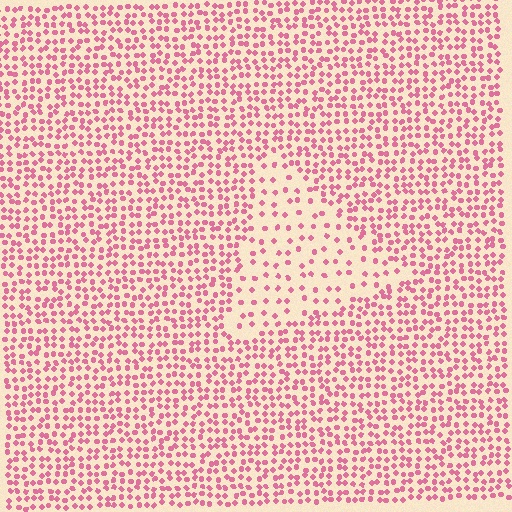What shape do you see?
I see a triangle.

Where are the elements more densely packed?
The elements are more densely packed outside the triangle boundary.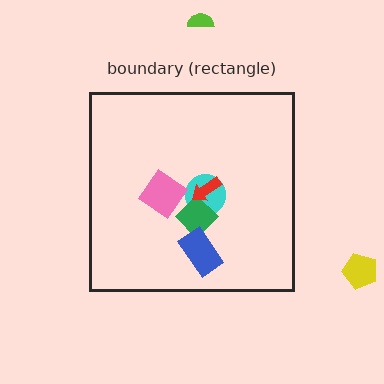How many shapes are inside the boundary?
5 inside, 2 outside.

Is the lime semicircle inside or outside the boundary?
Outside.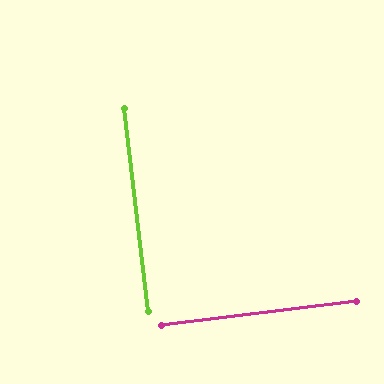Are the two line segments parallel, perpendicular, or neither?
Perpendicular — they meet at approximately 90°.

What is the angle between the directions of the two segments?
Approximately 90 degrees.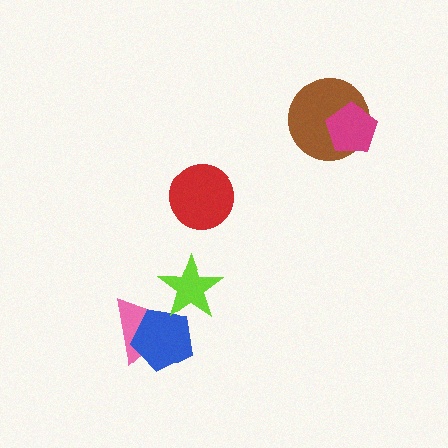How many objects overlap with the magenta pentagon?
1 object overlaps with the magenta pentagon.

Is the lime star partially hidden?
No, no other shape covers it.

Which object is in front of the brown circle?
The magenta pentagon is in front of the brown circle.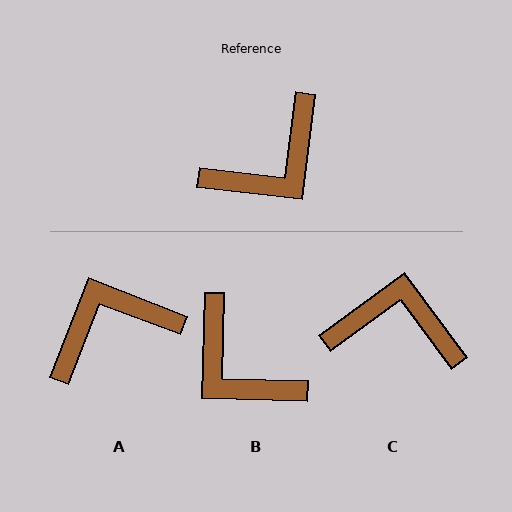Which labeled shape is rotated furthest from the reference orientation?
A, about 166 degrees away.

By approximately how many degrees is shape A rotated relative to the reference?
Approximately 166 degrees counter-clockwise.